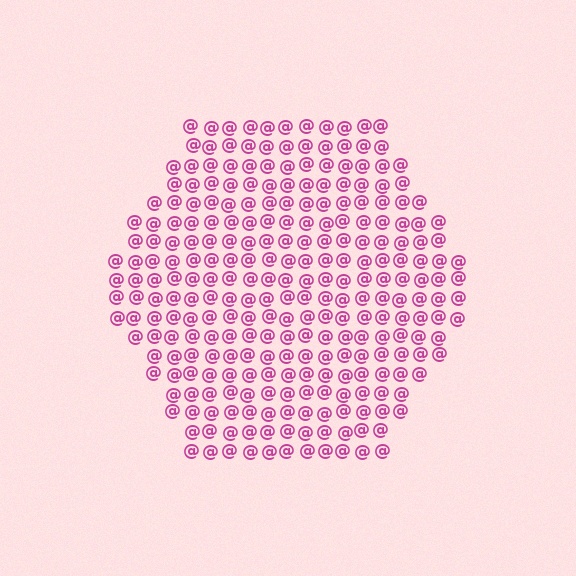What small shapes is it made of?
It is made of small at signs.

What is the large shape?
The large shape is a hexagon.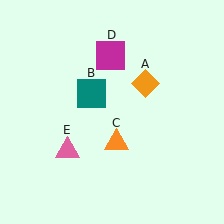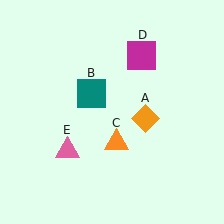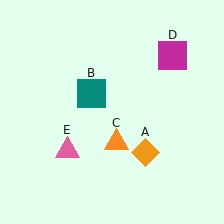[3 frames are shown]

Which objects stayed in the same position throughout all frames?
Teal square (object B) and orange triangle (object C) and pink triangle (object E) remained stationary.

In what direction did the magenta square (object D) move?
The magenta square (object D) moved right.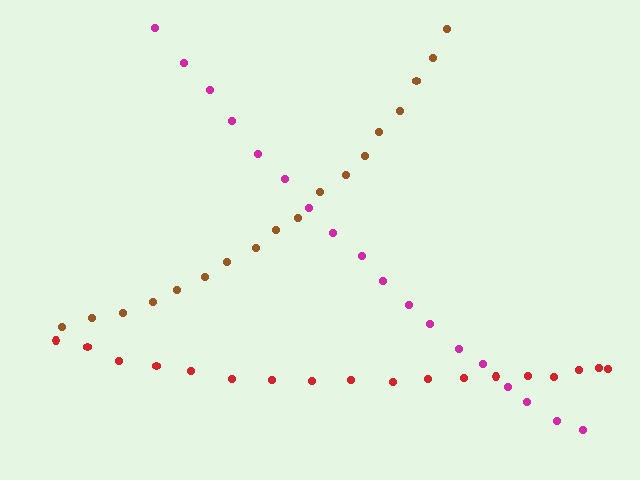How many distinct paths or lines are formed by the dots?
There are 3 distinct paths.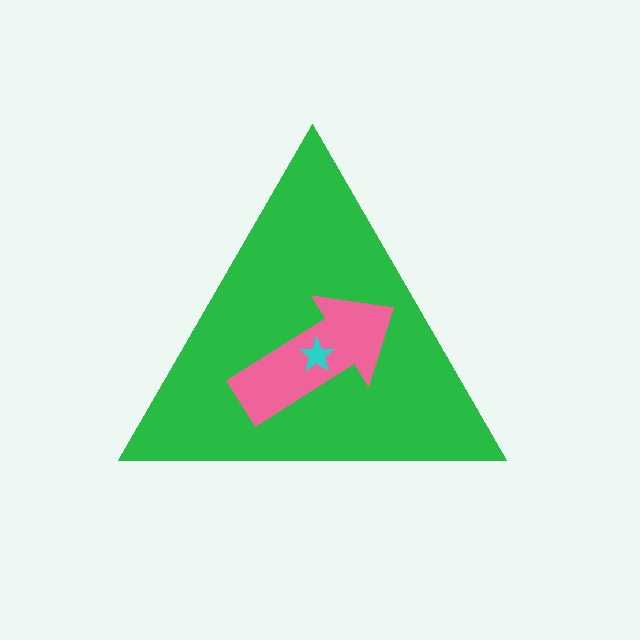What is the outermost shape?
The green triangle.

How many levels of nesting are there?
3.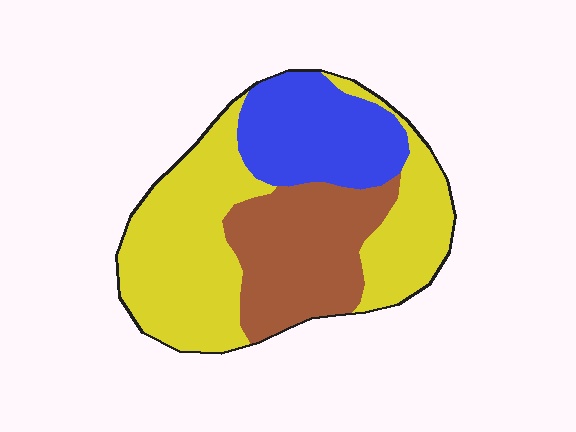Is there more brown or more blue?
Brown.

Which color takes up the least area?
Blue, at roughly 25%.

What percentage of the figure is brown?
Brown covers 28% of the figure.